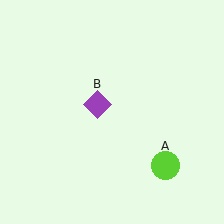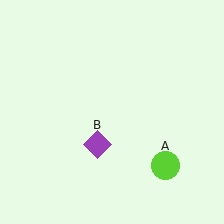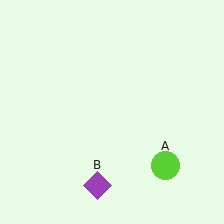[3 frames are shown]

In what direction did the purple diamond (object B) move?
The purple diamond (object B) moved down.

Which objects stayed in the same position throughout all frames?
Lime circle (object A) remained stationary.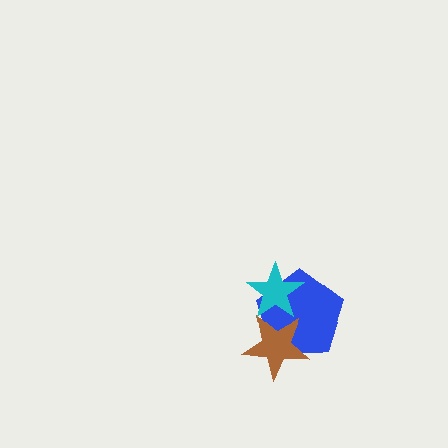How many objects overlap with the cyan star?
2 objects overlap with the cyan star.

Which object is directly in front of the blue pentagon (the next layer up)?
The brown star is directly in front of the blue pentagon.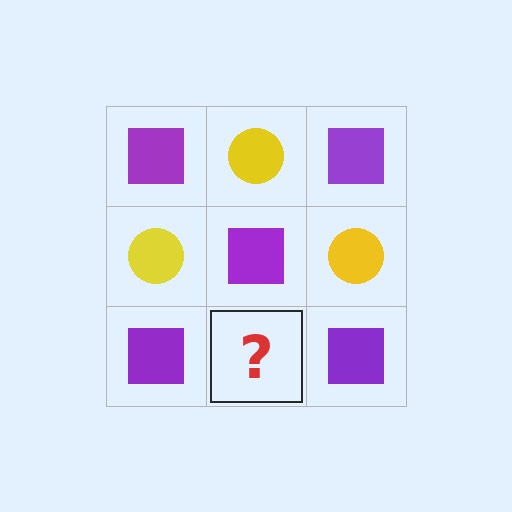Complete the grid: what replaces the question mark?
The question mark should be replaced with a yellow circle.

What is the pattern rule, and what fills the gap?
The rule is that it alternates purple square and yellow circle in a checkerboard pattern. The gap should be filled with a yellow circle.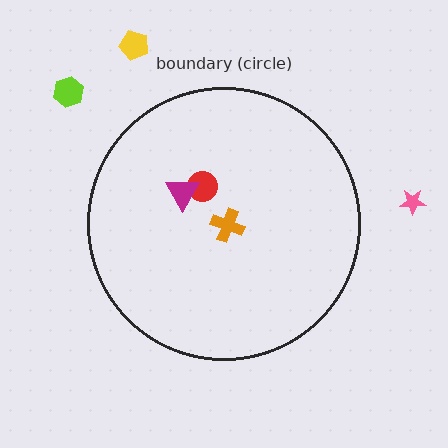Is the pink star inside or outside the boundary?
Outside.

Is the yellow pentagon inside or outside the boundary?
Outside.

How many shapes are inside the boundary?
3 inside, 3 outside.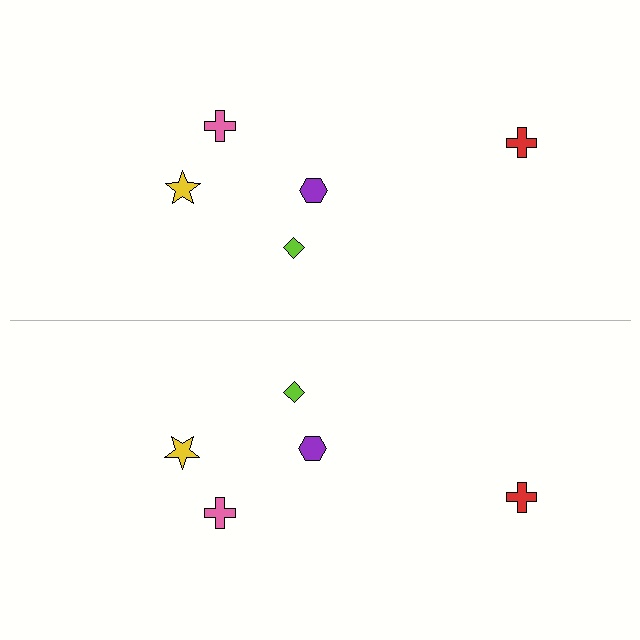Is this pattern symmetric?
Yes, this pattern has bilateral (reflection) symmetry.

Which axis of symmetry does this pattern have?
The pattern has a horizontal axis of symmetry running through the center of the image.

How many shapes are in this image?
There are 10 shapes in this image.